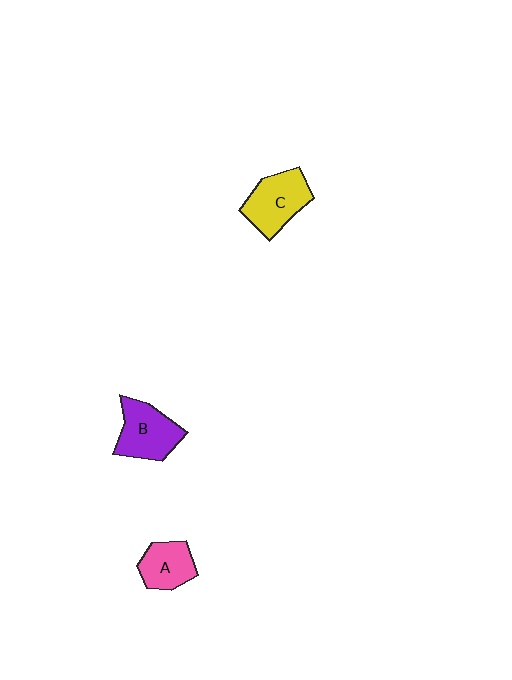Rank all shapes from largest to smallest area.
From largest to smallest: C (yellow), B (purple), A (pink).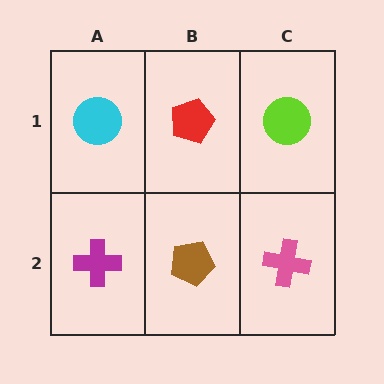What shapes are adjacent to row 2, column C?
A lime circle (row 1, column C), a brown pentagon (row 2, column B).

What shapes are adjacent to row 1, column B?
A brown pentagon (row 2, column B), a cyan circle (row 1, column A), a lime circle (row 1, column C).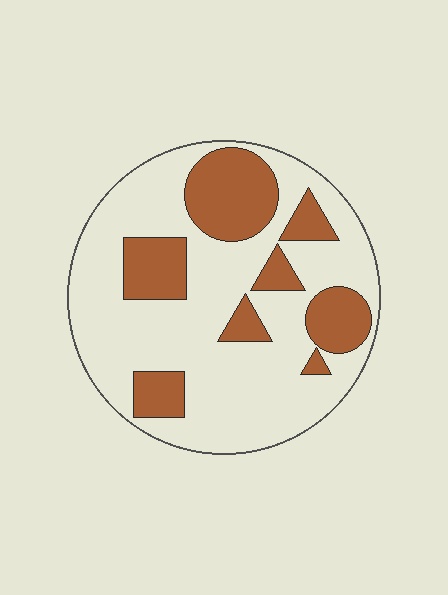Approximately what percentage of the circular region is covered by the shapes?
Approximately 30%.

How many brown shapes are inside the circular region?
8.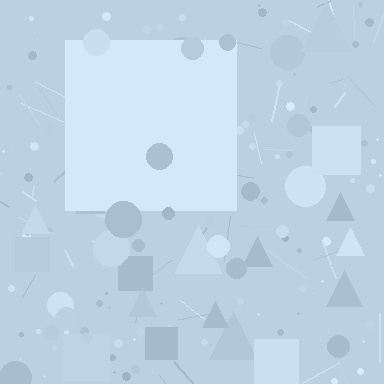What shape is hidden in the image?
A square is hidden in the image.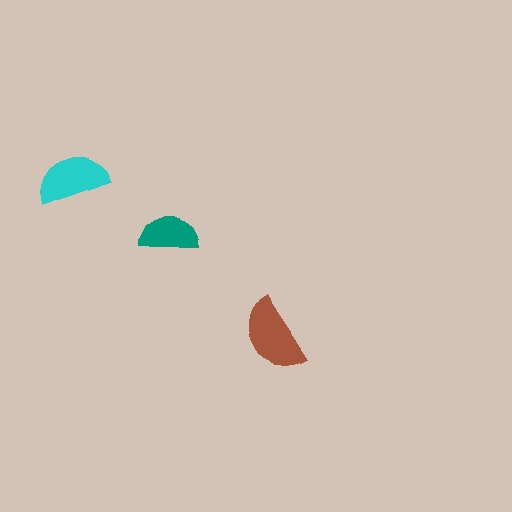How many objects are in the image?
There are 3 objects in the image.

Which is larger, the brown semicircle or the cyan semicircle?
The brown one.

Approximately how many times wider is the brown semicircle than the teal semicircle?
About 1.5 times wider.